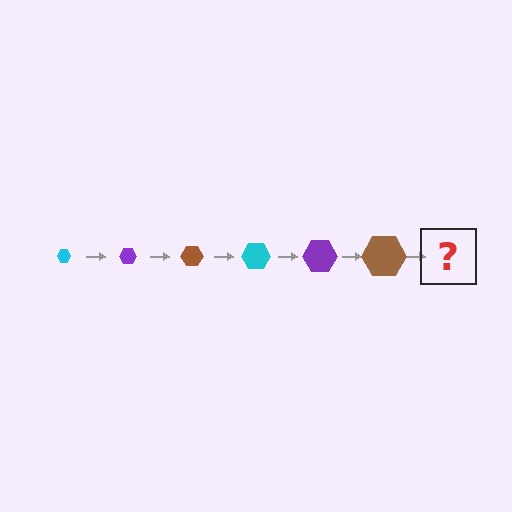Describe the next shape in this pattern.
It should be a cyan hexagon, larger than the previous one.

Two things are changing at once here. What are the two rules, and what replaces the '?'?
The two rules are that the hexagon grows larger each step and the color cycles through cyan, purple, and brown. The '?' should be a cyan hexagon, larger than the previous one.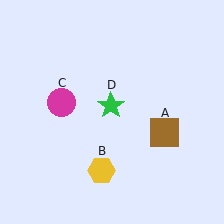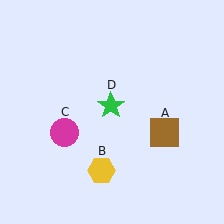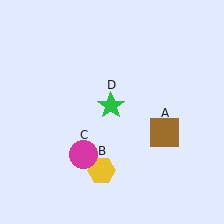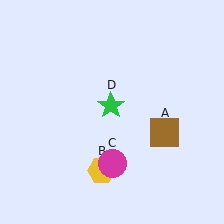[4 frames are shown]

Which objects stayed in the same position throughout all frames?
Brown square (object A) and yellow hexagon (object B) and green star (object D) remained stationary.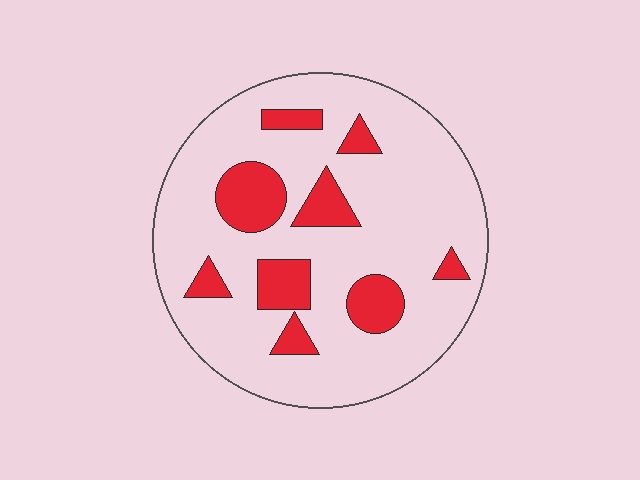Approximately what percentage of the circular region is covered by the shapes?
Approximately 20%.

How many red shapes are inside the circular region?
9.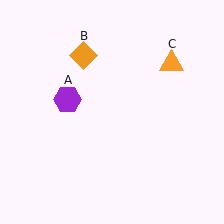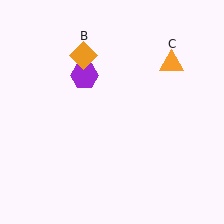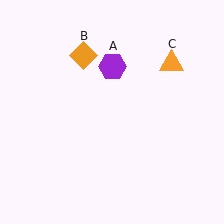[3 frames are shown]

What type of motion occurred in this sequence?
The purple hexagon (object A) rotated clockwise around the center of the scene.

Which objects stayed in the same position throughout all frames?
Orange diamond (object B) and orange triangle (object C) remained stationary.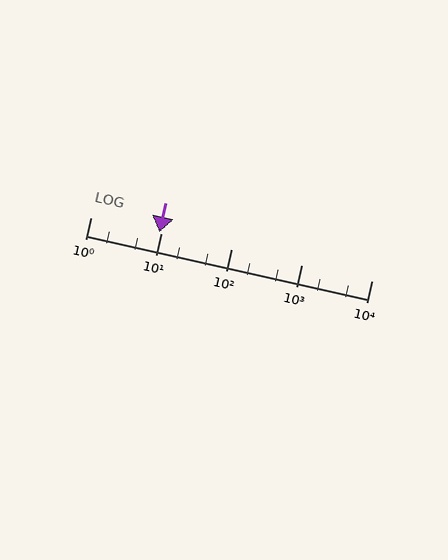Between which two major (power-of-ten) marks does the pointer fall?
The pointer is between 1 and 10.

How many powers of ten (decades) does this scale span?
The scale spans 4 decades, from 1 to 10000.